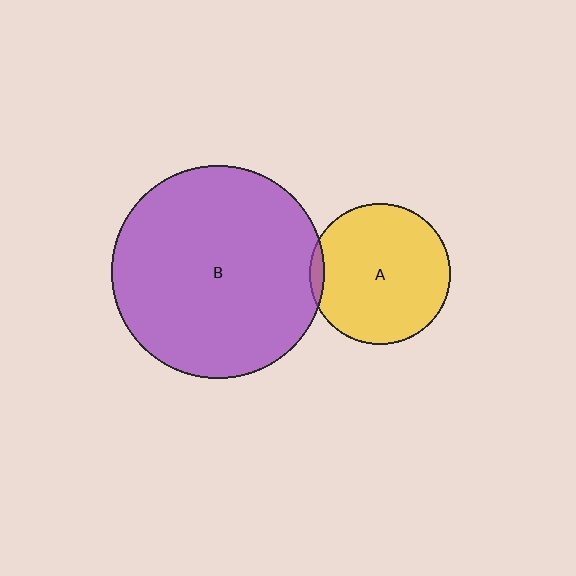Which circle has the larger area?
Circle B (purple).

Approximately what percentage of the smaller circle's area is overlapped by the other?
Approximately 5%.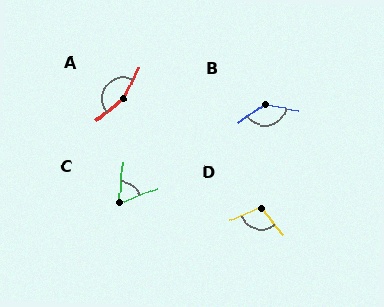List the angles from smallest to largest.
C (64°), D (106°), B (134°), A (155°).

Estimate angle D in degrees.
Approximately 106 degrees.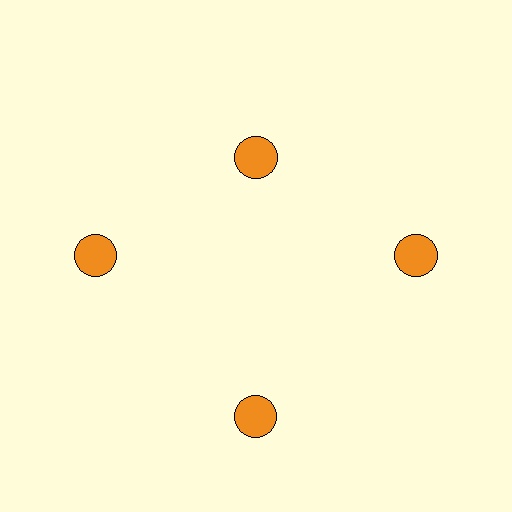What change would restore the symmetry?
The symmetry would be restored by moving it outward, back onto the ring so that all 4 circles sit at equal angles and equal distance from the center.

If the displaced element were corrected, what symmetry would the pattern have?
It would have 4-fold rotational symmetry — the pattern would map onto itself every 90 degrees.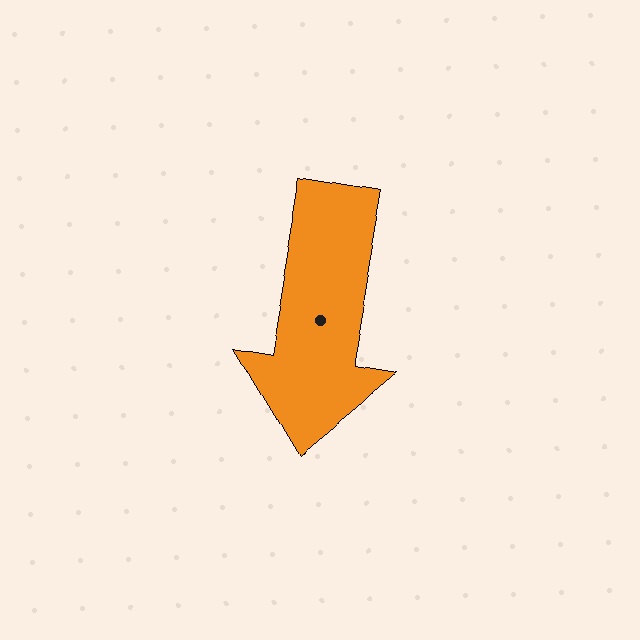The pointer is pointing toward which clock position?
Roughly 6 o'clock.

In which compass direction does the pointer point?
South.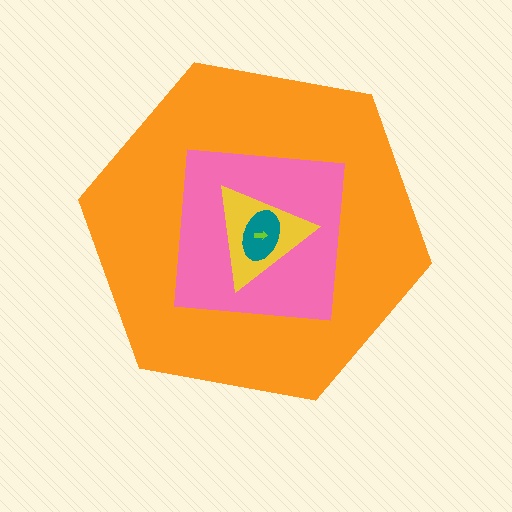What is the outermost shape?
The orange hexagon.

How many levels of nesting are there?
5.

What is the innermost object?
The lime arrow.